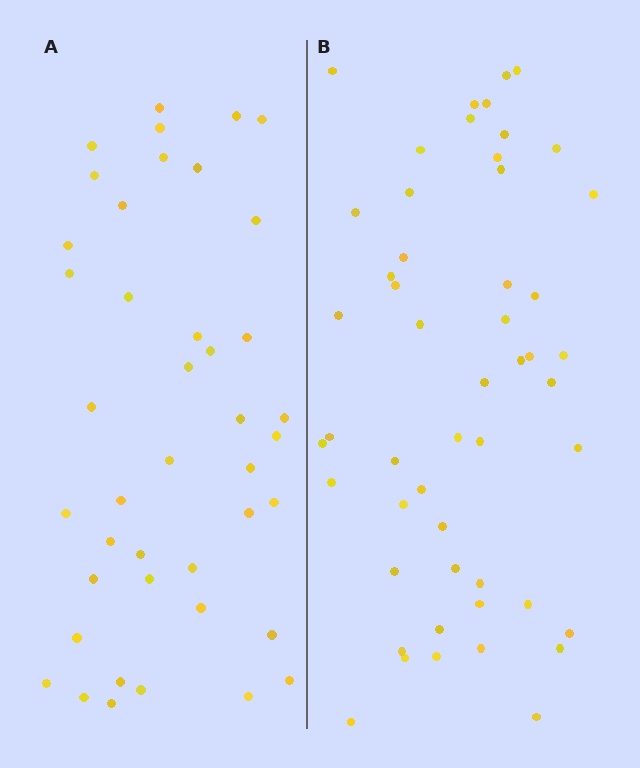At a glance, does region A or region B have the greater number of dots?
Region B (the right region) has more dots.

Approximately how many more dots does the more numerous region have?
Region B has roughly 8 or so more dots than region A.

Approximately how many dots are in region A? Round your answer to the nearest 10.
About 40 dots. (The exact count is 42, which rounds to 40.)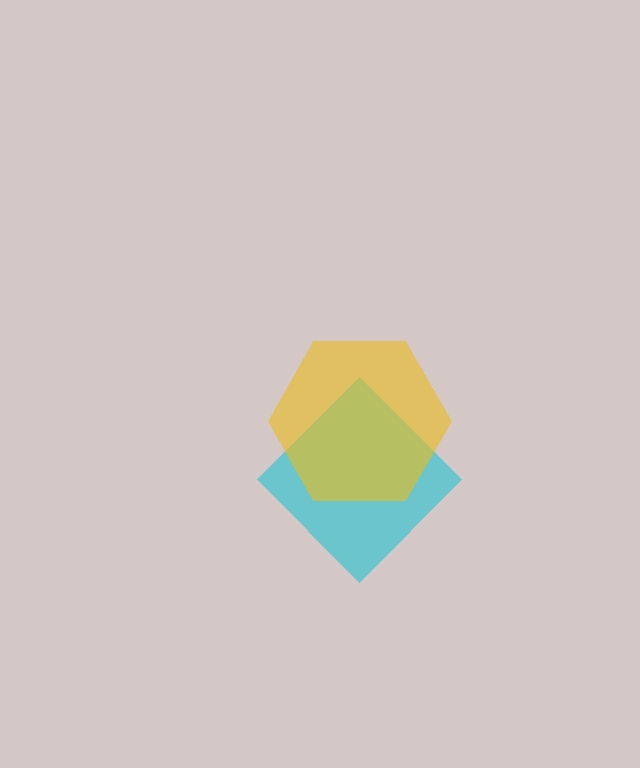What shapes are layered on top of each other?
The layered shapes are: a cyan diamond, a yellow hexagon.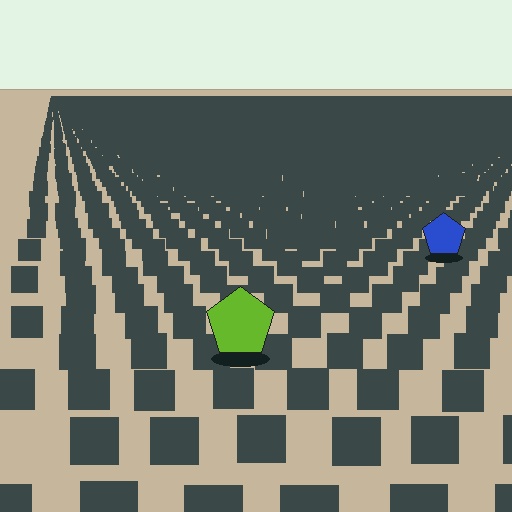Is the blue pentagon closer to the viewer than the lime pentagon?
No. The lime pentagon is closer — you can tell from the texture gradient: the ground texture is coarser near it.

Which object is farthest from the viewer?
The blue pentagon is farthest from the viewer. It appears smaller and the ground texture around it is denser.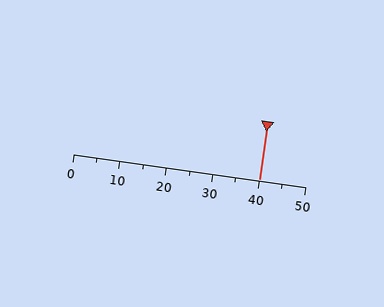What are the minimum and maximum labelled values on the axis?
The axis runs from 0 to 50.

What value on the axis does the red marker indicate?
The marker indicates approximately 40.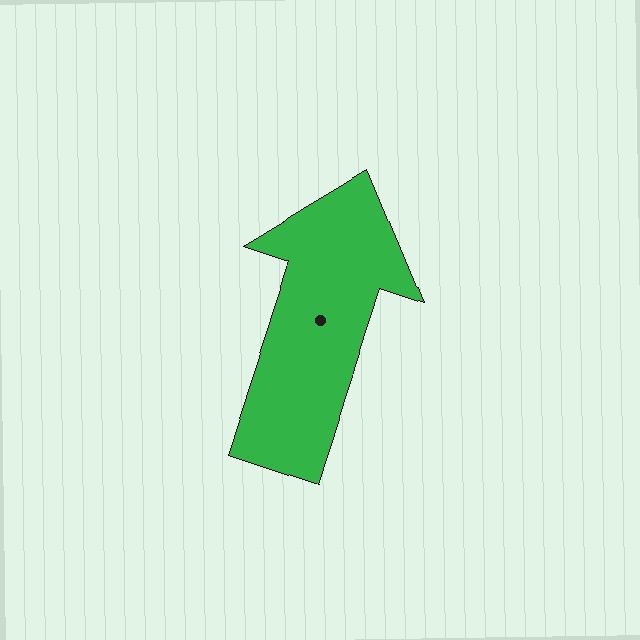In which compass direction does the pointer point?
North.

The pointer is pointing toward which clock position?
Roughly 1 o'clock.